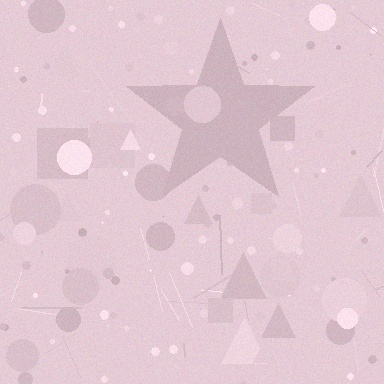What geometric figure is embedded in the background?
A star is embedded in the background.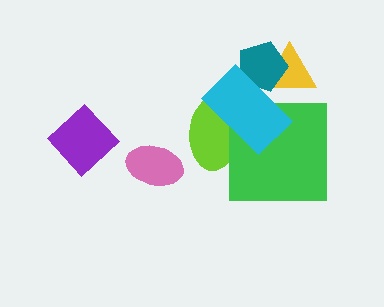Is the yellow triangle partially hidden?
Yes, it is partially covered by another shape.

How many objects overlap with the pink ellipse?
0 objects overlap with the pink ellipse.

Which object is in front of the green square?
The cyan rectangle is in front of the green square.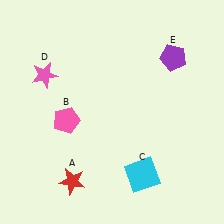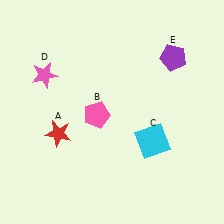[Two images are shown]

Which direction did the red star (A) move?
The red star (A) moved up.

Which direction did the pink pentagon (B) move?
The pink pentagon (B) moved right.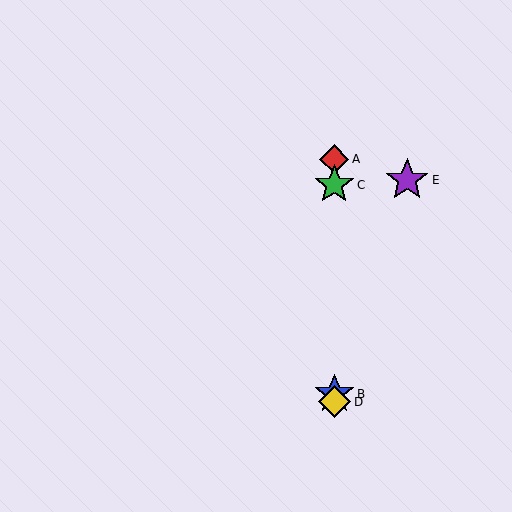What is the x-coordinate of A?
Object A is at x≈334.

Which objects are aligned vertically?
Objects A, B, C, D are aligned vertically.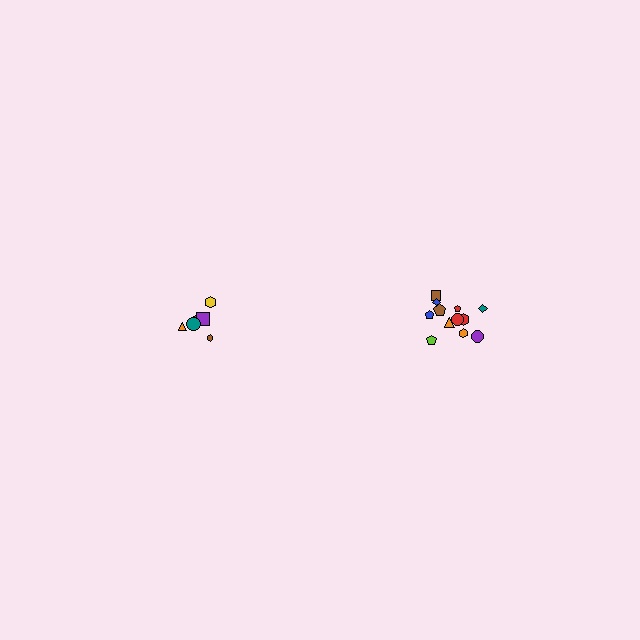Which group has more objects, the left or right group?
The right group.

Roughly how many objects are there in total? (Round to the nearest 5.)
Roughly 20 objects in total.